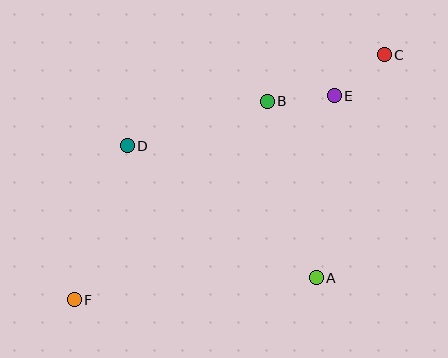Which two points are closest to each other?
Points C and E are closest to each other.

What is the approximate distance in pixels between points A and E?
The distance between A and E is approximately 183 pixels.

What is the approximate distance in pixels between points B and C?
The distance between B and C is approximately 126 pixels.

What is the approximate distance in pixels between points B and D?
The distance between B and D is approximately 147 pixels.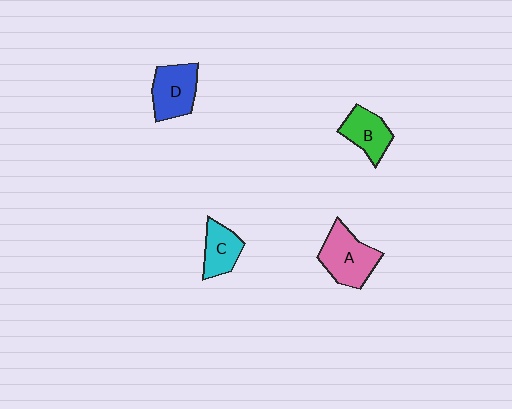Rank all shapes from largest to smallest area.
From largest to smallest: A (pink), D (blue), B (green), C (cyan).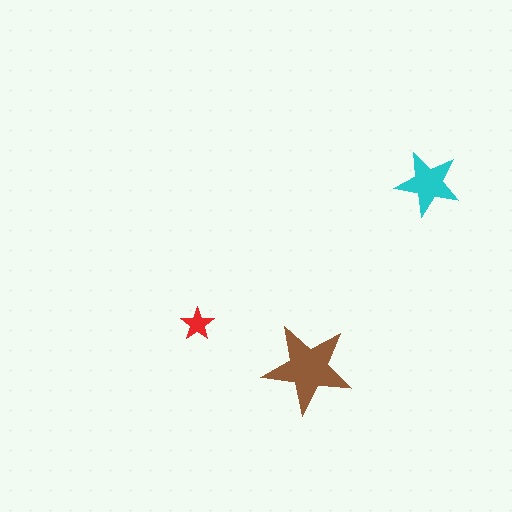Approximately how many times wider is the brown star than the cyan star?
About 1.5 times wider.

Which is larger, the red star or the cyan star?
The cyan one.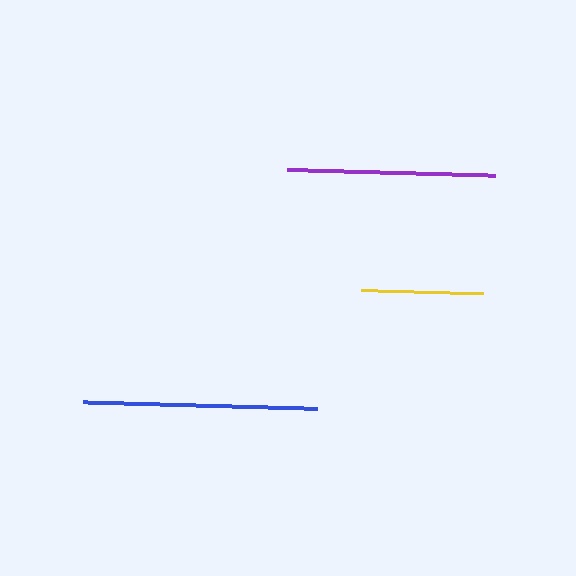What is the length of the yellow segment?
The yellow segment is approximately 122 pixels long.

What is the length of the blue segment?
The blue segment is approximately 234 pixels long.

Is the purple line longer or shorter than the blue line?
The blue line is longer than the purple line.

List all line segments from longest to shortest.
From longest to shortest: blue, purple, yellow.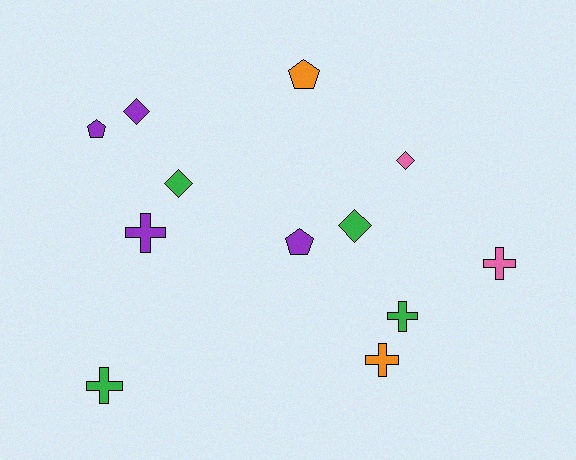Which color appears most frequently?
Purple, with 4 objects.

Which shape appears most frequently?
Cross, with 5 objects.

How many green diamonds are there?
There are 2 green diamonds.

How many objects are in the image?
There are 12 objects.